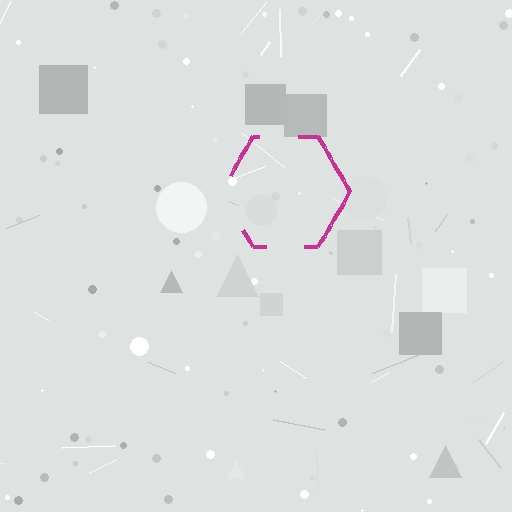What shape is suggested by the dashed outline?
The dashed outline suggests a hexagon.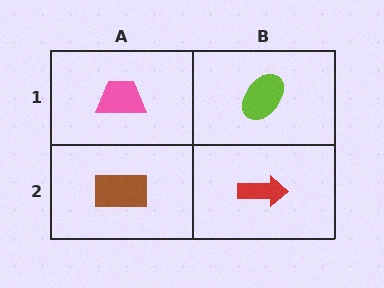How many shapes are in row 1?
2 shapes.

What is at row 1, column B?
A lime ellipse.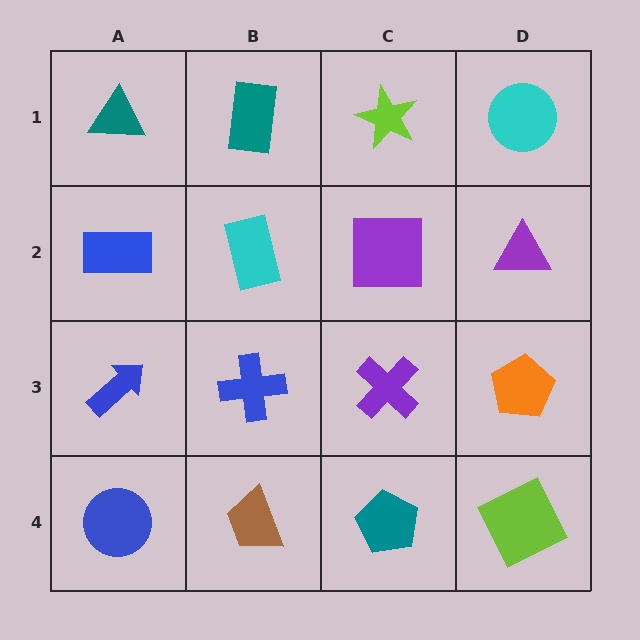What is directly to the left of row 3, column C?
A blue cross.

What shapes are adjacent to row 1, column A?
A blue rectangle (row 2, column A), a teal rectangle (row 1, column B).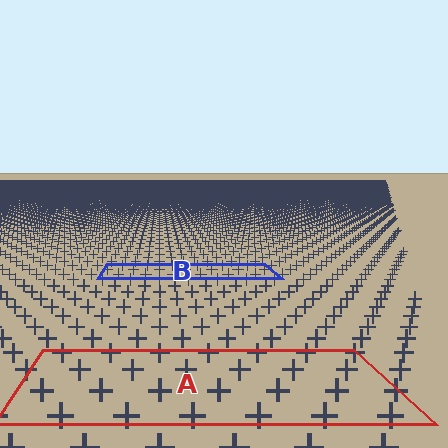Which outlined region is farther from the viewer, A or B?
Region B is farther from the viewer — the texture elements inside it appear smaller and more densely packed.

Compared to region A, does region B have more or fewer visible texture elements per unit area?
Region B has more texture elements per unit area — they are packed more densely because it is farther away.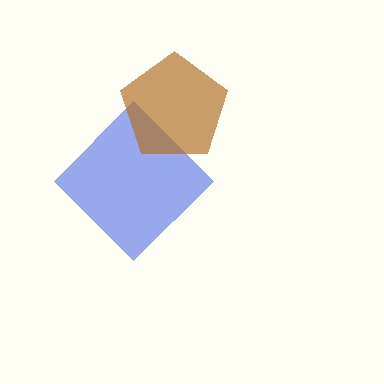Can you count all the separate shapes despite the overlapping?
Yes, there are 2 separate shapes.